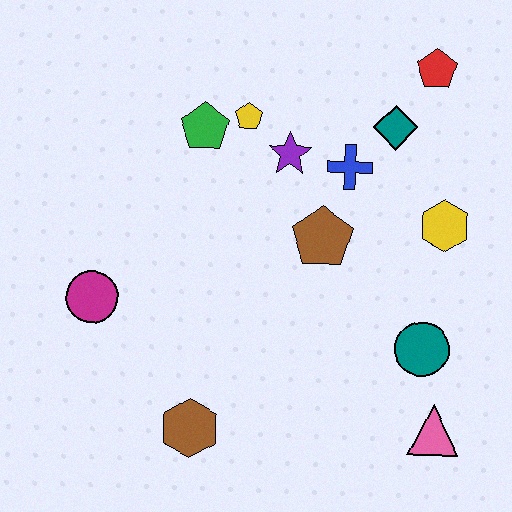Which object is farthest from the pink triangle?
The green pentagon is farthest from the pink triangle.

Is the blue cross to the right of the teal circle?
No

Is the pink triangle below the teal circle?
Yes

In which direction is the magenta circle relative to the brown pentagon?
The magenta circle is to the left of the brown pentagon.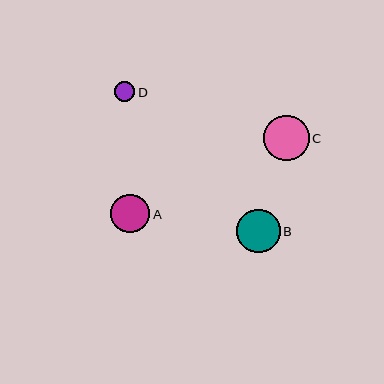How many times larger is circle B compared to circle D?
Circle B is approximately 2.1 times the size of circle D.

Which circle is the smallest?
Circle D is the smallest with a size of approximately 20 pixels.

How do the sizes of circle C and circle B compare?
Circle C and circle B are approximately the same size.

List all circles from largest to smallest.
From largest to smallest: C, B, A, D.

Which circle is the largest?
Circle C is the largest with a size of approximately 46 pixels.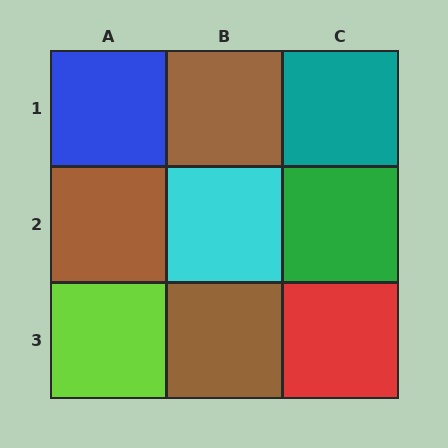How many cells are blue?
1 cell is blue.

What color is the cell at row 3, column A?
Lime.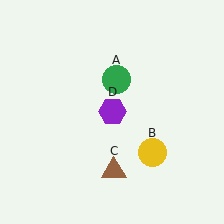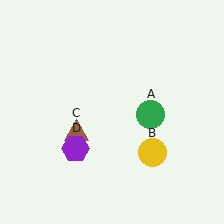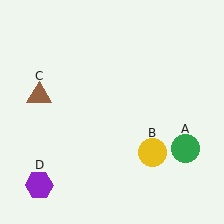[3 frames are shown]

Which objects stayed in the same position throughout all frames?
Yellow circle (object B) remained stationary.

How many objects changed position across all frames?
3 objects changed position: green circle (object A), brown triangle (object C), purple hexagon (object D).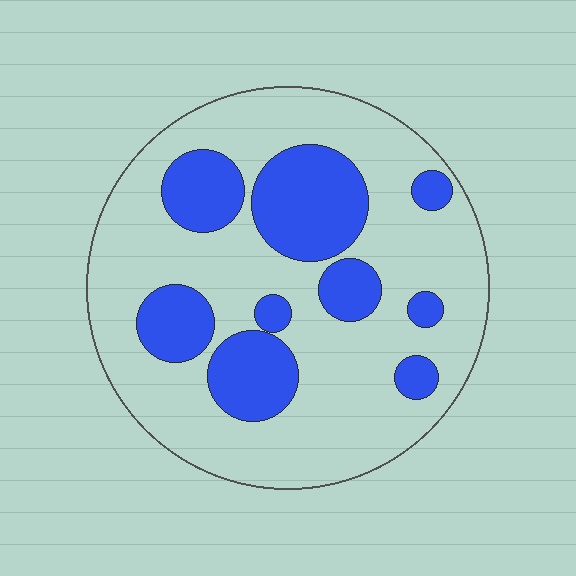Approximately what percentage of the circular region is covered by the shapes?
Approximately 30%.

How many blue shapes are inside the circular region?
9.